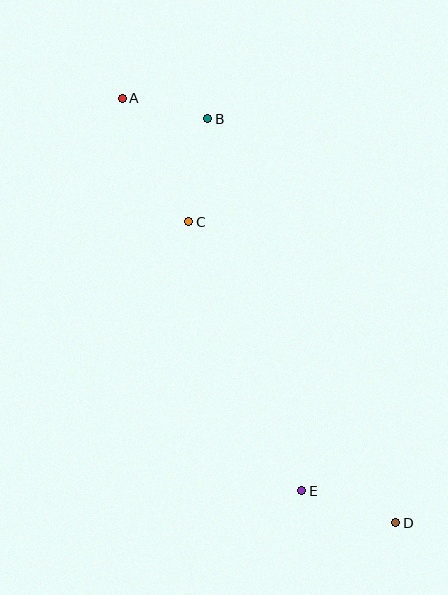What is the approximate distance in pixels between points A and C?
The distance between A and C is approximately 140 pixels.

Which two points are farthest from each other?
Points A and D are farthest from each other.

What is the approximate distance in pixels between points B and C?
The distance between B and C is approximately 105 pixels.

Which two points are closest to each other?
Points A and B are closest to each other.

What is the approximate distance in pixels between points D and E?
The distance between D and E is approximately 100 pixels.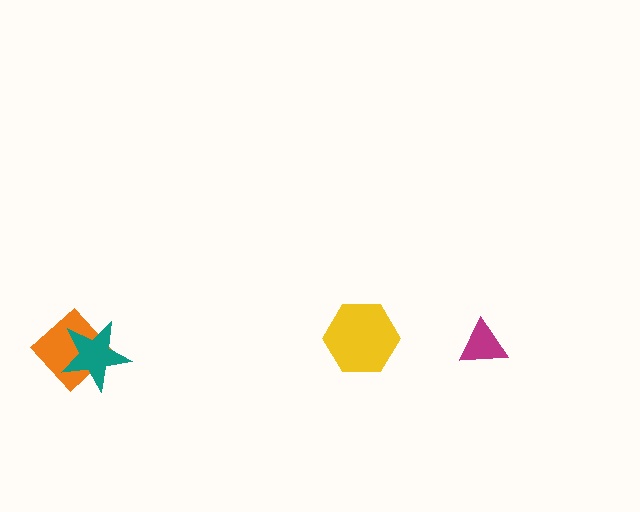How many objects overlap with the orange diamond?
1 object overlaps with the orange diamond.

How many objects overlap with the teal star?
1 object overlaps with the teal star.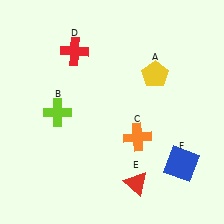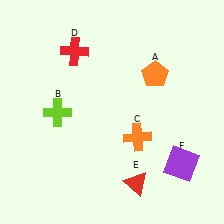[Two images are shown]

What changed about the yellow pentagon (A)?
In Image 1, A is yellow. In Image 2, it changed to orange.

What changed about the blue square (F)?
In Image 1, F is blue. In Image 2, it changed to purple.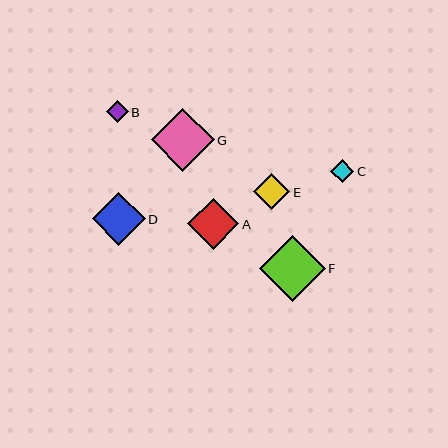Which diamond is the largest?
Diamond F is the largest with a size of approximately 65 pixels.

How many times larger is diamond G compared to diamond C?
Diamond G is approximately 2.7 times the size of diamond C.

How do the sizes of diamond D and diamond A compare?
Diamond D and diamond A are approximately the same size.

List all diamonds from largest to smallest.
From largest to smallest: F, G, D, A, E, C, B.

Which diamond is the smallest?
Diamond B is the smallest with a size of approximately 22 pixels.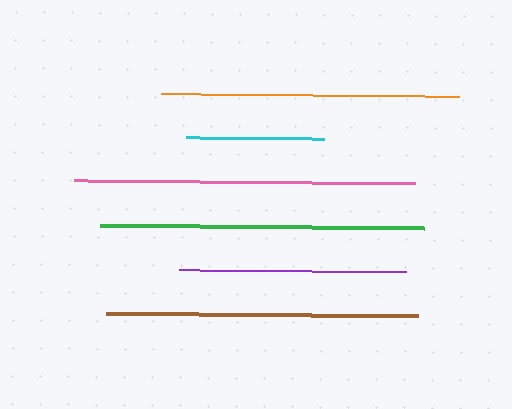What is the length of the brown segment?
The brown segment is approximately 312 pixels long.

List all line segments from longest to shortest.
From longest to shortest: pink, green, brown, orange, purple, cyan.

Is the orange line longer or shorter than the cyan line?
The orange line is longer than the cyan line.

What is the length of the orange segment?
The orange segment is approximately 298 pixels long.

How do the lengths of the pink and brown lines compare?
The pink and brown lines are approximately the same length.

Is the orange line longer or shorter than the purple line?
The orange line is longer than the purple line.